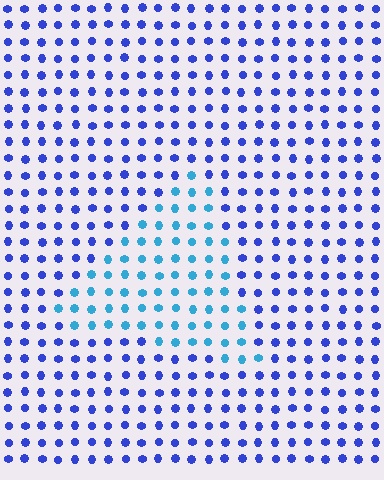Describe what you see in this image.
The image is filled with small blue elements in a uniform arrangement. A triangle-shaped region is visible where the elements are tinted to a slightly different hue, forming a subtle color boundary.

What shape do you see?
I see a triangle.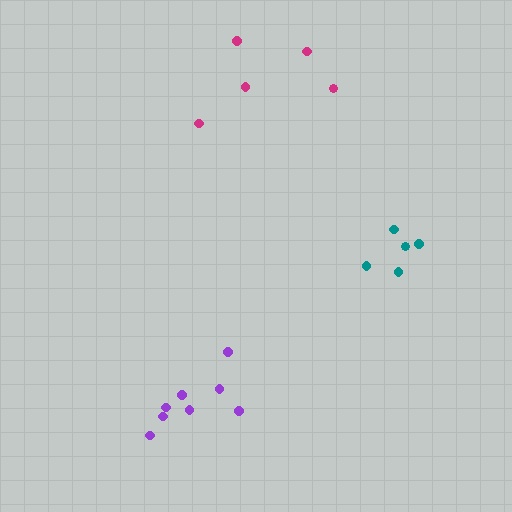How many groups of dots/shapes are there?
There are 3 groups.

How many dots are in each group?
Group 1: 8 dots, Group 2: 5 dots, Group 3: 5 dots (18 total).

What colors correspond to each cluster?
The clusters are colored: purple, teal, magenta.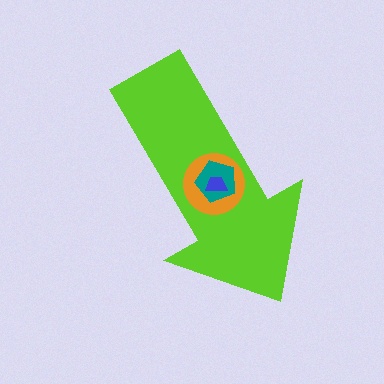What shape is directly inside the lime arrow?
The orange circle.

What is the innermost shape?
The blue trapezoid.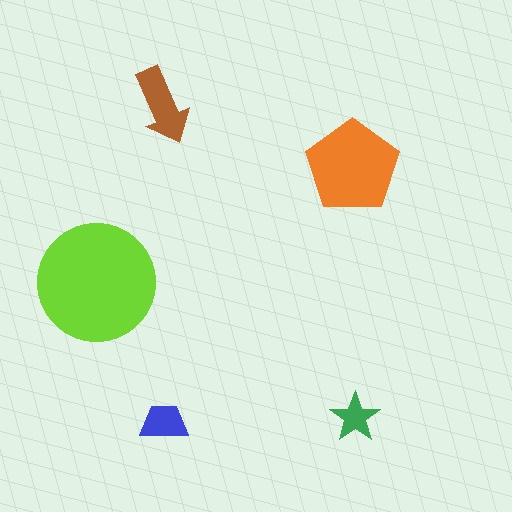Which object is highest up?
The brown arrow is topmost.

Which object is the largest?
The lime circle.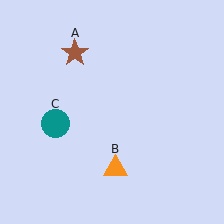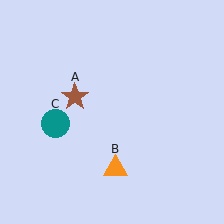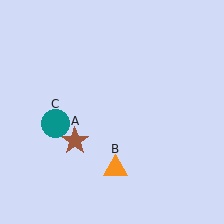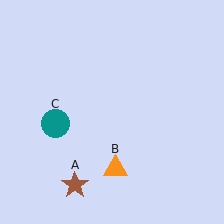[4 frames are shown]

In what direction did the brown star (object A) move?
The brown star (object A) moved down.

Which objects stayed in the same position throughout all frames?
Orange triangle (object B) and teal circle (object C) remained stationary.